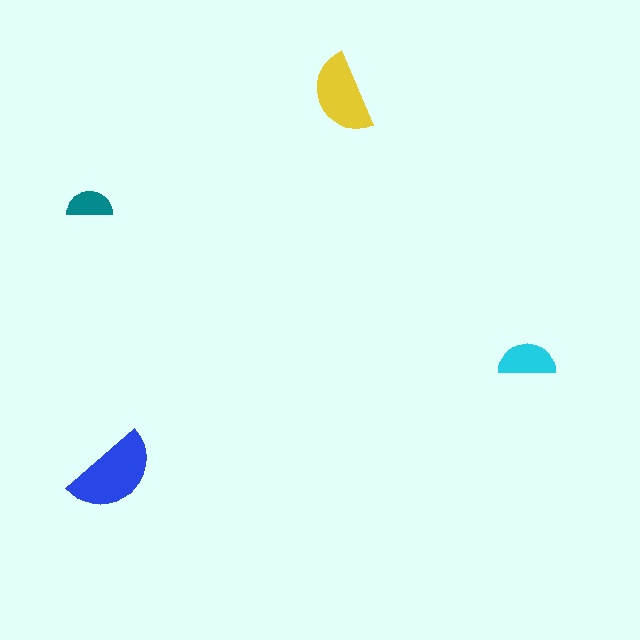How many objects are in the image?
There are 4 objects in the image.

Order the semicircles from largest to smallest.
the blue one, the yellow one, the cyan one, the teal one.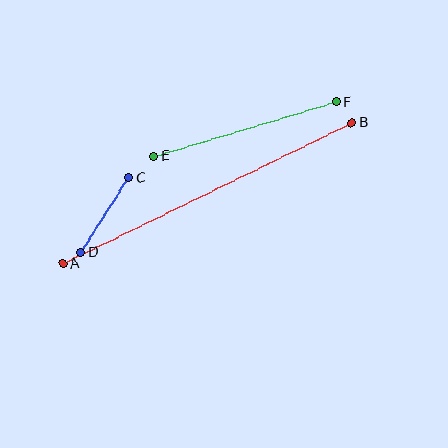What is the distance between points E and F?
The distance is approximately 190 pixels.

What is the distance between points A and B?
The distance is approximately 321 pixels.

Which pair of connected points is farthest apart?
Points A and B are farthest apart.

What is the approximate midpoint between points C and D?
The midpoint is at approximately (105, 215) pixels.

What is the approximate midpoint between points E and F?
The midpoint is at approximately (245, 129) pixels.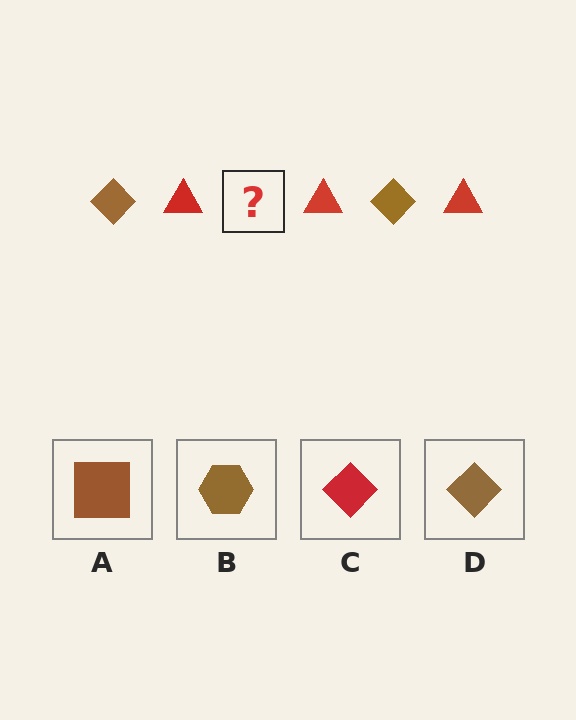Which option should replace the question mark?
Option D.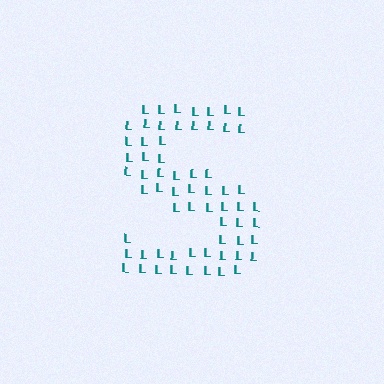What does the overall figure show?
The overall figure shows the letter S.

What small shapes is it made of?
It is made of small letter L's.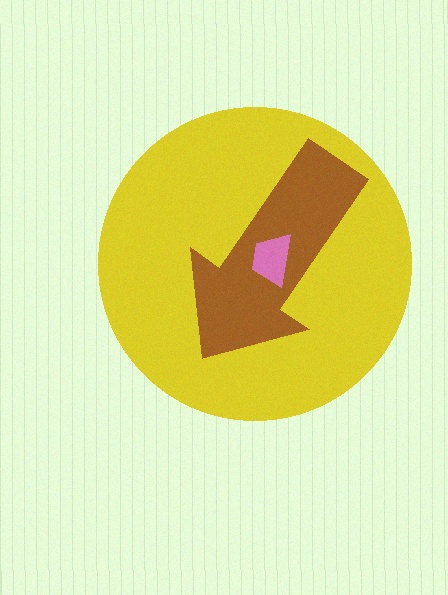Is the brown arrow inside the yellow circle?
Yes.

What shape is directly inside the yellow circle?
The brown arrow.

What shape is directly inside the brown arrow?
The pink trapezoid.